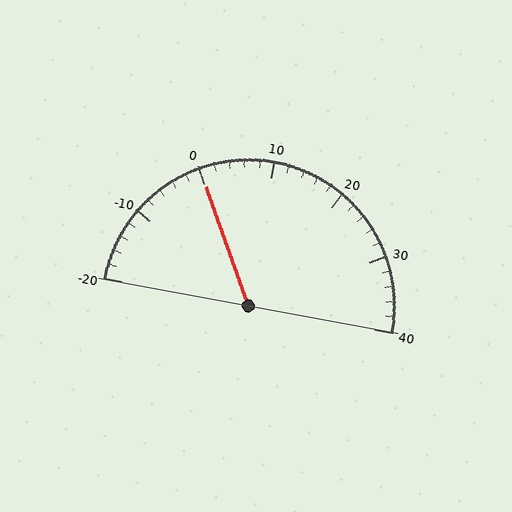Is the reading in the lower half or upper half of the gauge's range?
The reading is in the lower half of the range (-20 to 40).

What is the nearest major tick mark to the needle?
The nearest major tick mark is 0.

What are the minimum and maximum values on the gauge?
The gauge ranges from -20 to 40.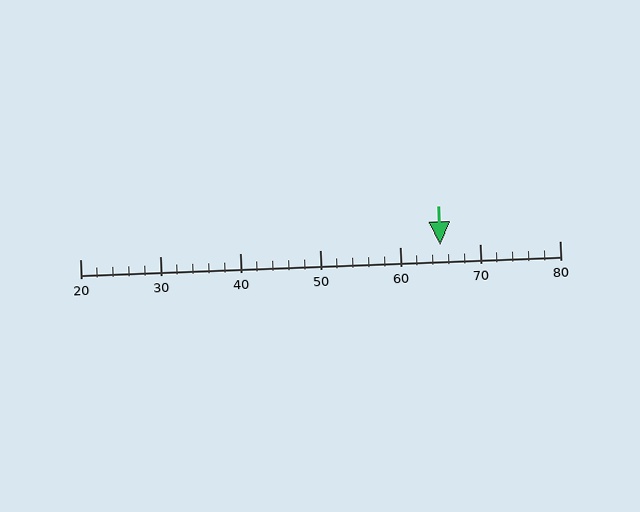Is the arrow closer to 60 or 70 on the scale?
The arrow is closer to 70.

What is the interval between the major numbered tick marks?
The major tick marks are spaced 10 units apart.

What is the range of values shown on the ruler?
The ruler shows values from 20 to 80.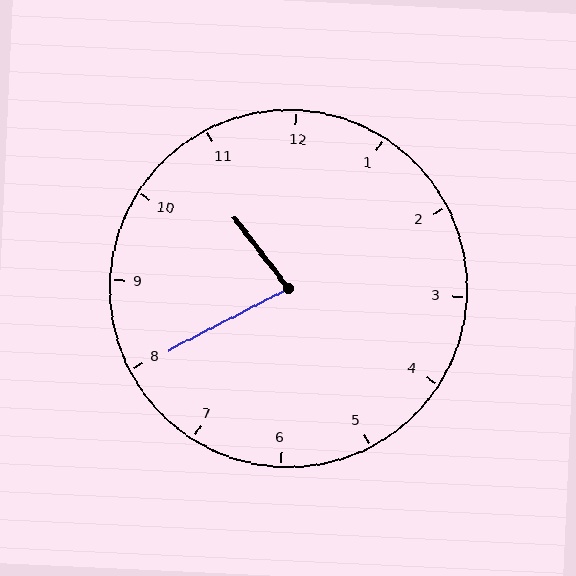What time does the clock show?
10:40.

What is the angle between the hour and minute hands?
Approximately 80 degrees.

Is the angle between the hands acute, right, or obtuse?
It is acute.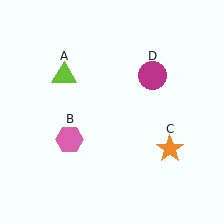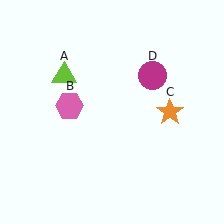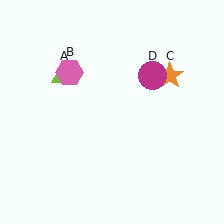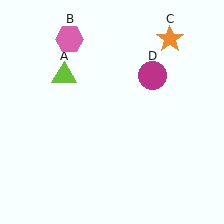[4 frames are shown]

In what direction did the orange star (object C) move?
The orange star (object C) moved up.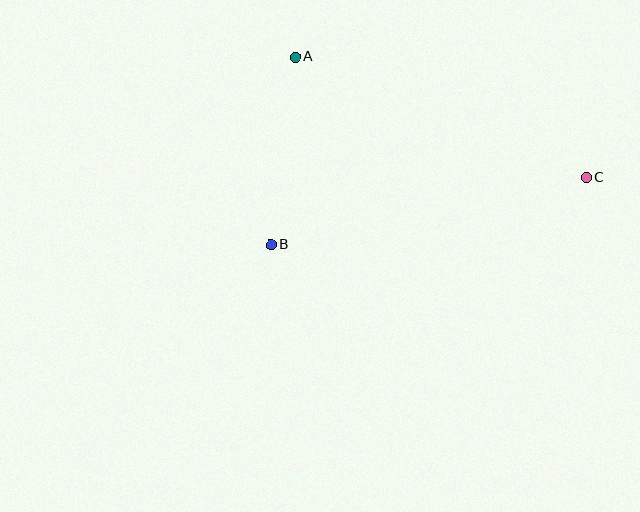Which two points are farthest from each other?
Points B and C are farthest from each other.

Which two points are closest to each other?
Points A and B are closest to each other.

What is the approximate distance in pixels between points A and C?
The distance between A and C is approximately 315 pixels.